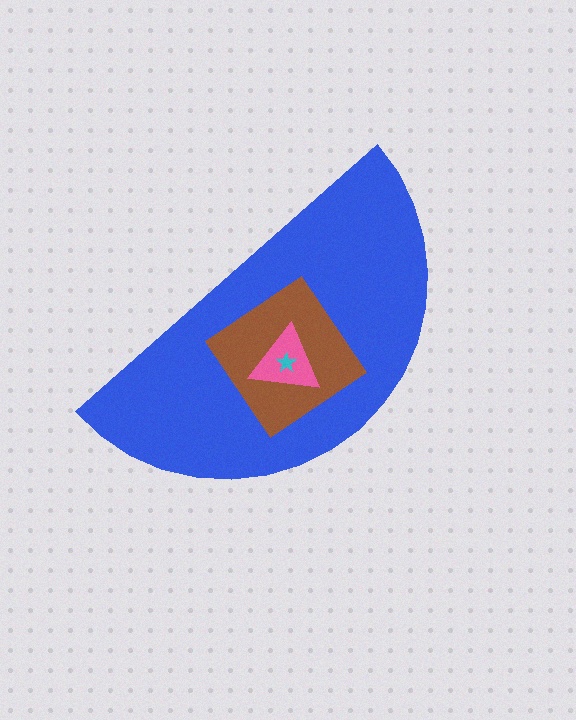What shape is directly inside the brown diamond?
The pink triangle.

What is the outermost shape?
The blue semicircle.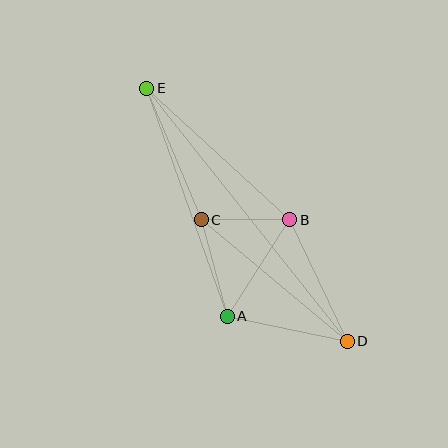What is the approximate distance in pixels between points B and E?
The distance between B and E is approximately 194 pixels.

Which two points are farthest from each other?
Points D and E are farthest from each other.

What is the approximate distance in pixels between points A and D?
The distance between A and D is approximately 123 pixels.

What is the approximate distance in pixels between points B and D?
The distance between B and D is approximately 135 pixels.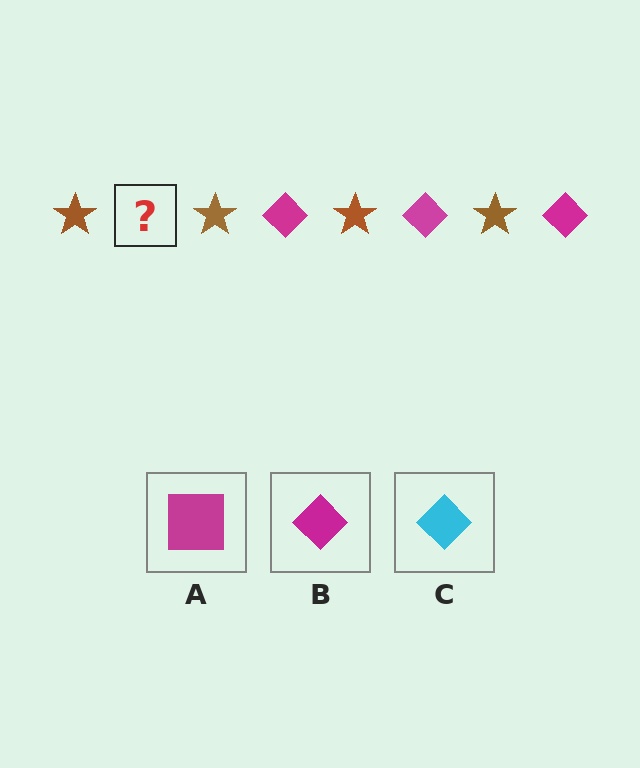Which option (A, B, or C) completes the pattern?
B.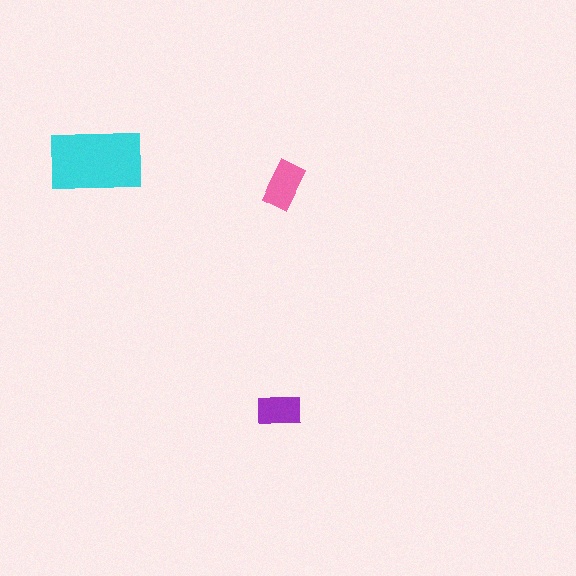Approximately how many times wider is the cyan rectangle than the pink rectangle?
About 2 times wider.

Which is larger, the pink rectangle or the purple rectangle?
The pink one.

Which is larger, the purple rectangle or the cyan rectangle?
The cyan one.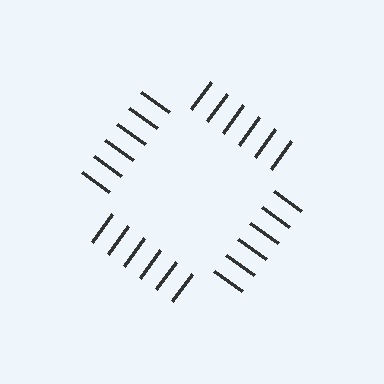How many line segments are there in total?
24 — 6 along each of the 4 edges.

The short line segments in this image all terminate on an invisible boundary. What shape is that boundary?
An illusory square — the line segments terminate on its edges but no continuous stroke is drawn.